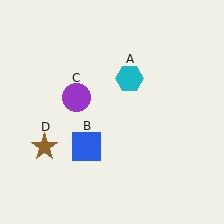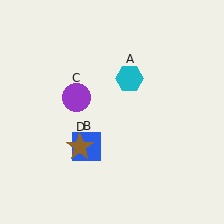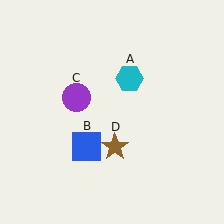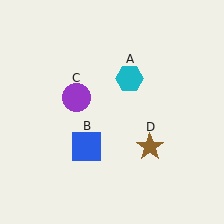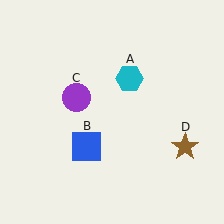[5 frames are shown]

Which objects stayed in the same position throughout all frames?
Cyan hexagon (object A) and blue square (object B) and purple circle (object C) remained stationary.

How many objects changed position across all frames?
1 object changed position: brown star (object D).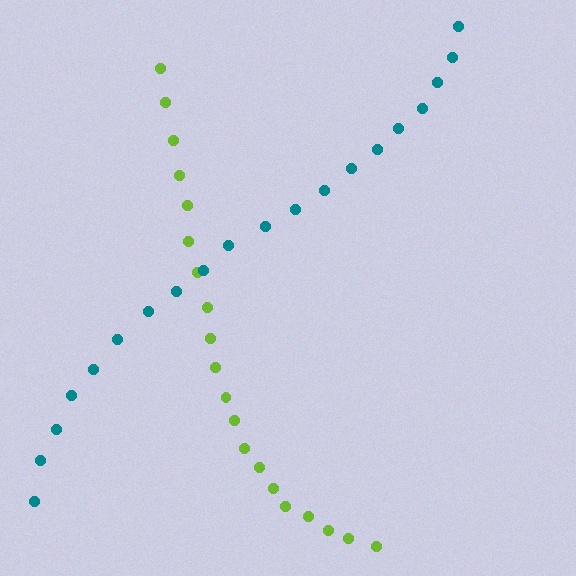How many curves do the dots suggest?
There are 2 distinct paths.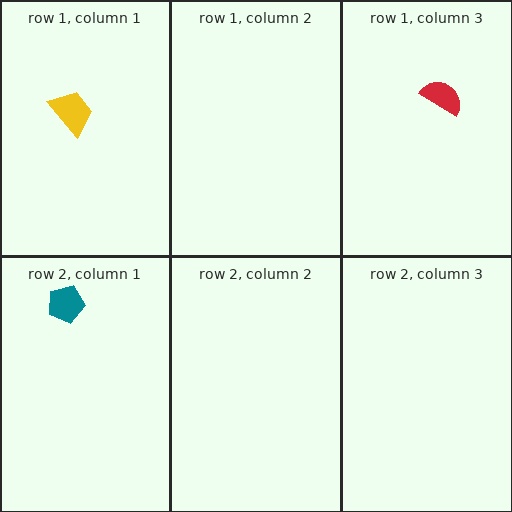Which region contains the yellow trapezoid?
The row 1, column 1 region.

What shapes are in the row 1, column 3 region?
The red semicircle.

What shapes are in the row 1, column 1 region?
The yellow trapezoid.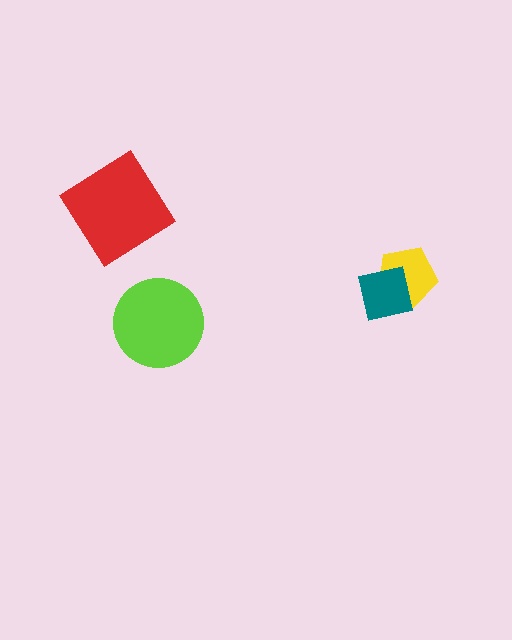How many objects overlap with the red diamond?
0 objects overlap with the red diamond.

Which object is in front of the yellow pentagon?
The teal square is in front of the yellow pentagon.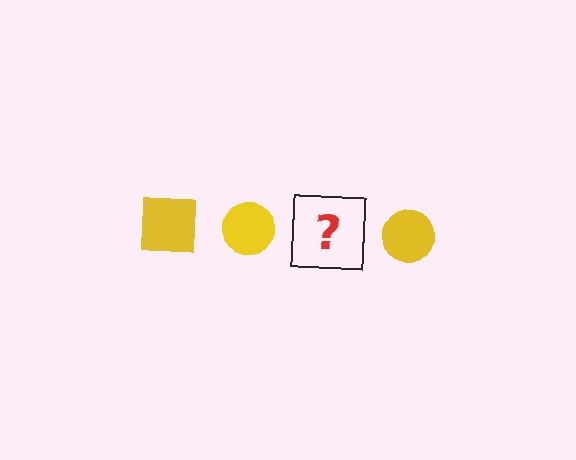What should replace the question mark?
The question mark should be replaced with a yellow square.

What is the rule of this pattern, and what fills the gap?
The rule is that the pattern cycles through square, circle shapes in yellow. The gap should be filled with a yellow square.